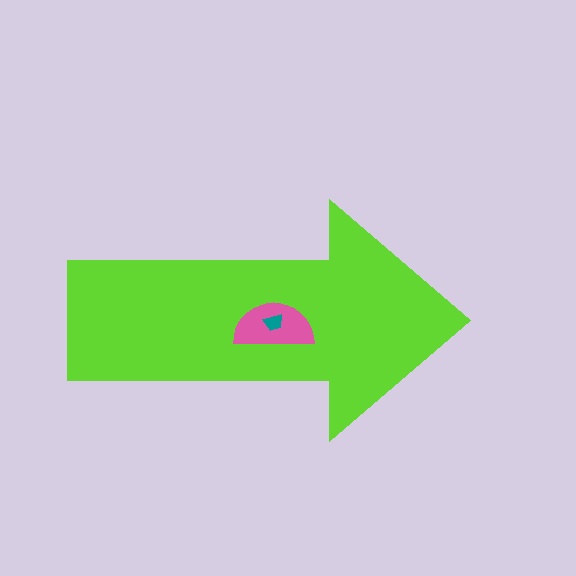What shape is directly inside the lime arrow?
The pink semicircle.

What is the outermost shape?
The lime arrow.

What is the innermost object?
The teal trapezoid.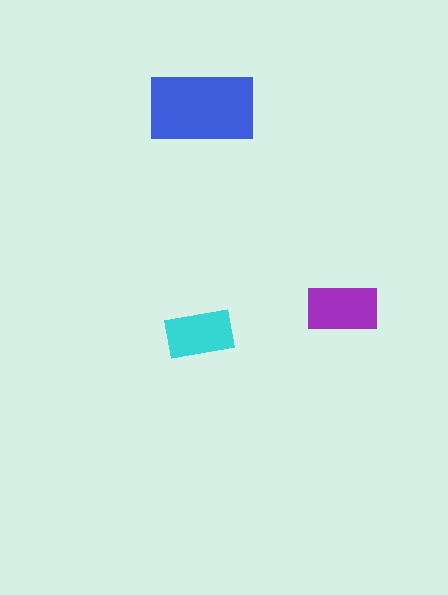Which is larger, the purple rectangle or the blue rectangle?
The blue one.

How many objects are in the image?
There are 3 objects in the image.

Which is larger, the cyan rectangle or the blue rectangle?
The blue one.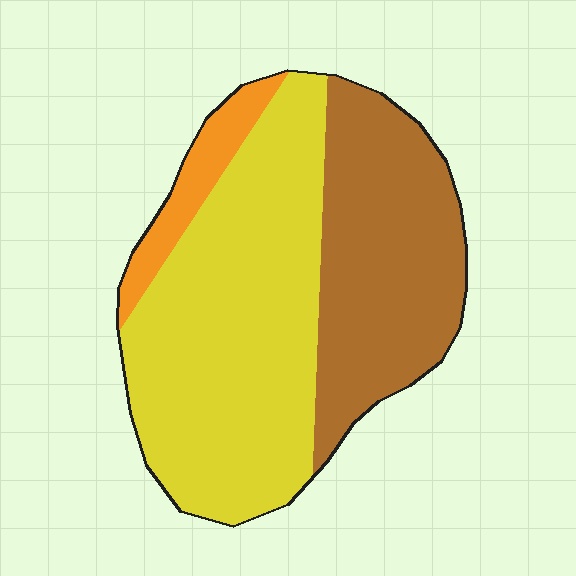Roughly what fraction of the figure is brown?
Brown covers 36% of the figure.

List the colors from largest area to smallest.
From largest to smallest: yellow, brown, orange.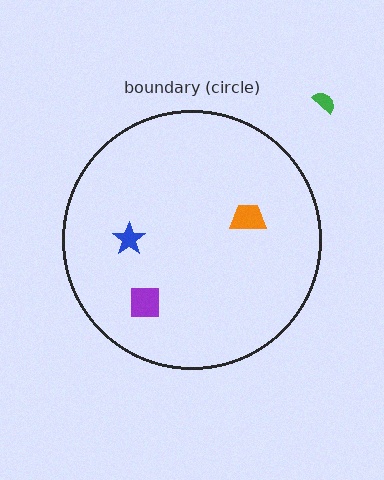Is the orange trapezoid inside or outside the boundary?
Inside.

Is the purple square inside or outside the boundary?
Inside.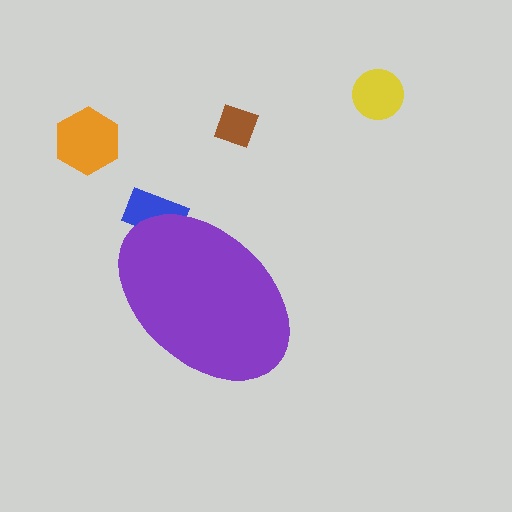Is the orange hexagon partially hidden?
No, the orange hexagon is fully visible.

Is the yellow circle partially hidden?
No, the yellow circle is fully visible.